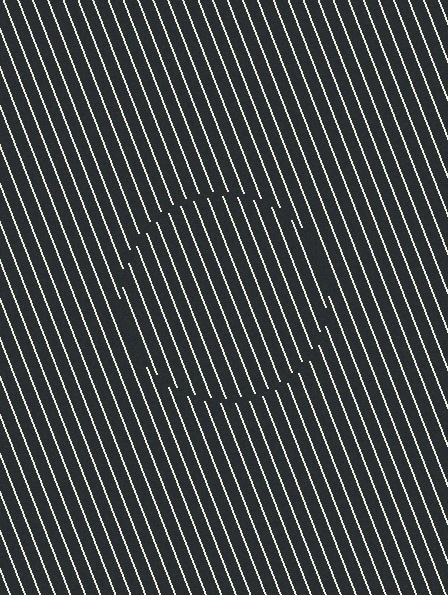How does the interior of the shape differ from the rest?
The interior of the shape contains the same grating, shifted by half a period — the contour is defined by the phase discontinuity where line-ends from the inner and outer gratings abut.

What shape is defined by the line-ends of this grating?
An illusory circle. The interior of the shape contains the same grating, shifted by half a period — the contour is defined by the phase discontinuity where line-ends from the inner and outer gratings abut.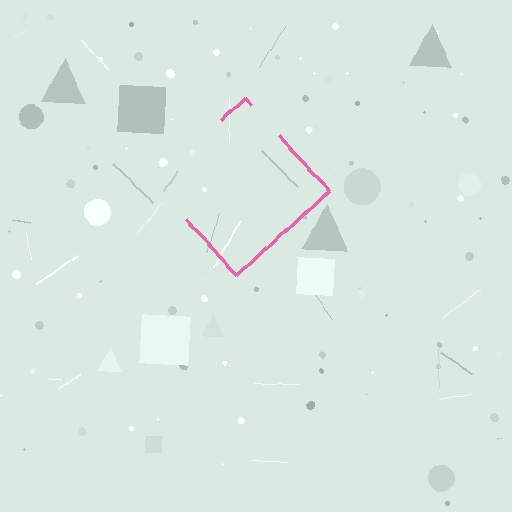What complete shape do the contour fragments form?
The contour fragments form a diamond.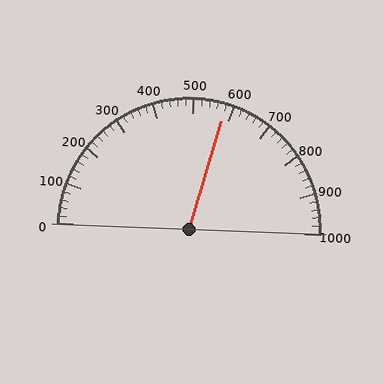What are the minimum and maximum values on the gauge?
The gauge ranges from 0 to 1000.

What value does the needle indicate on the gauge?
The needle indicates approximately 580.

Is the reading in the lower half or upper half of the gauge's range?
The reading is in the upper half of the range (0 to 1000).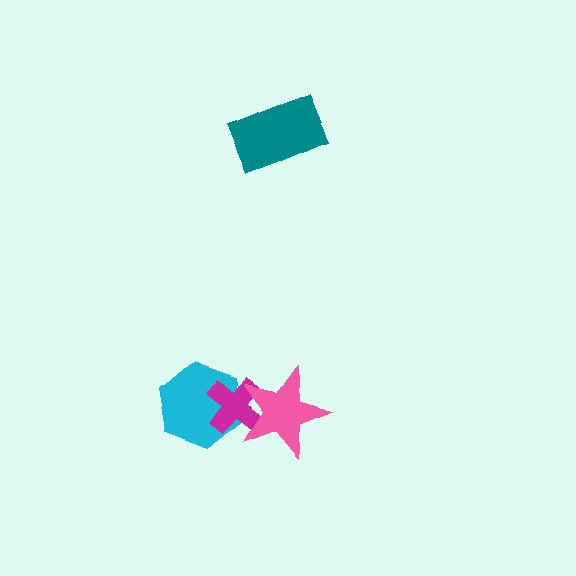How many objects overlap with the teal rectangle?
0 objects overlap with the teal rectangle.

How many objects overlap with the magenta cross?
2 objects overlap with the magenta cross.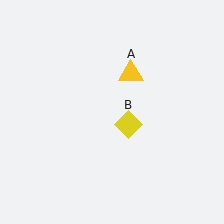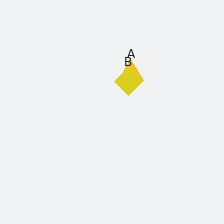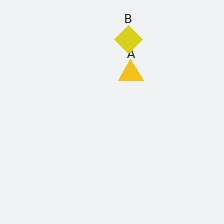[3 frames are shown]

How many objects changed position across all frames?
1 object changed position: yellow diamond (object B).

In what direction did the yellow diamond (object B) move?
The yellow diamond (object B) moved up.